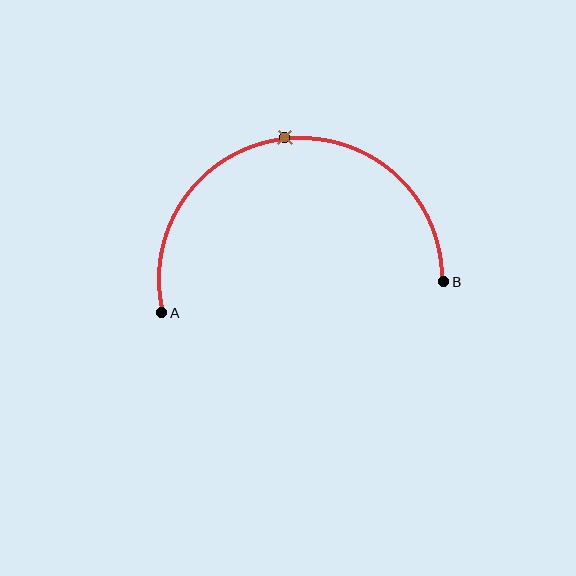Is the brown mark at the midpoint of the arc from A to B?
Yes. The brown mark lies on the arc at equal arc-length from both A and B — it is the arc midpoint.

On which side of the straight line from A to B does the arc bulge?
The arc bulges above the straight line connecting A and B.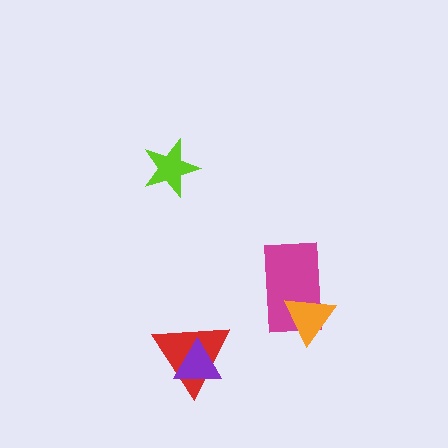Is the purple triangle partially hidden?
No, no other shape covers it.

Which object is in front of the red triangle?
The purple triangle is in front of the red triangle.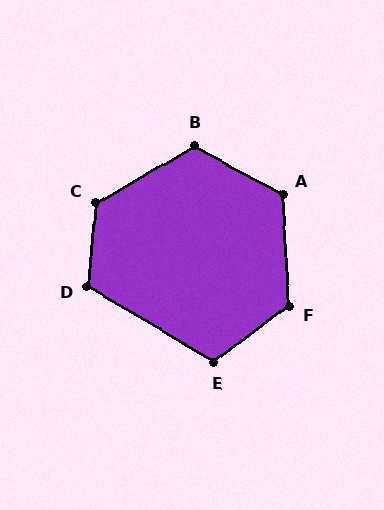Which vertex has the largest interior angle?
C, at approximately 126 degrees.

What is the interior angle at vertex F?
Approximately 124 degrees (obtuse).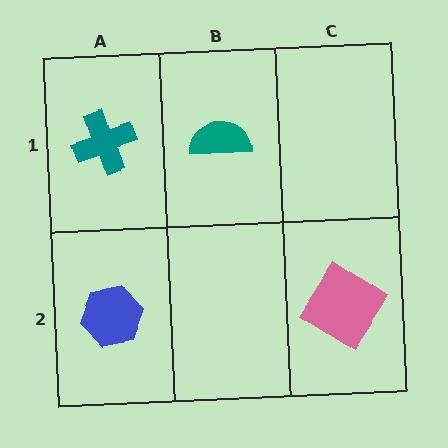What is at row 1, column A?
A teal cross.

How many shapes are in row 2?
2 shapes.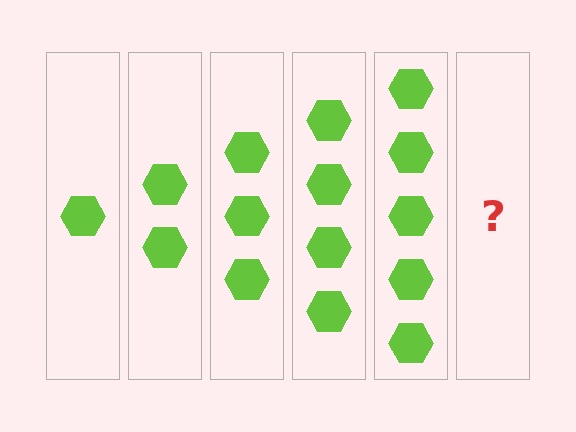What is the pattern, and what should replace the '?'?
The pattern is that each step adds one more hexagon. The '?' should be 6 hexagons.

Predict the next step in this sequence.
The next step is 6 hexagons.